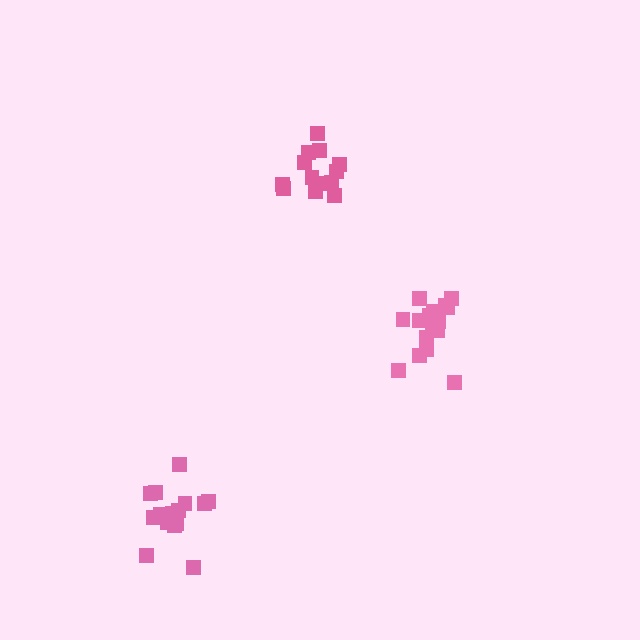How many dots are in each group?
Group 1: 17 dots, Group 2: 13 dots, Group 3: 16 dots (46 total).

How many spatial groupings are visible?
There are 3 spatial groupings.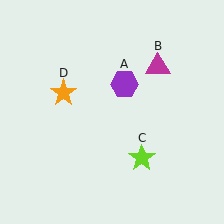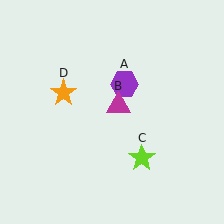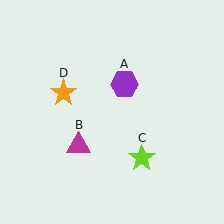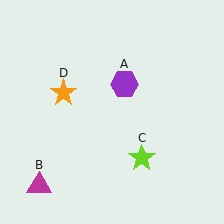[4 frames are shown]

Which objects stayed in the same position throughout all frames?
Purple hexagon (object A) and lime star (object C) and orange star (object D) remained stationary.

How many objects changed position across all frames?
1 object changed position: magenta triangle (object B).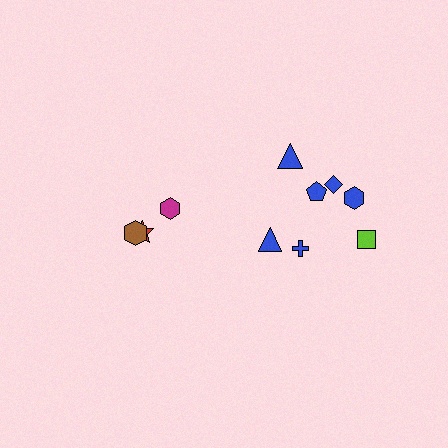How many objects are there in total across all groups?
There are 10 objects.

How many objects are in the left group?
There are 3 objects.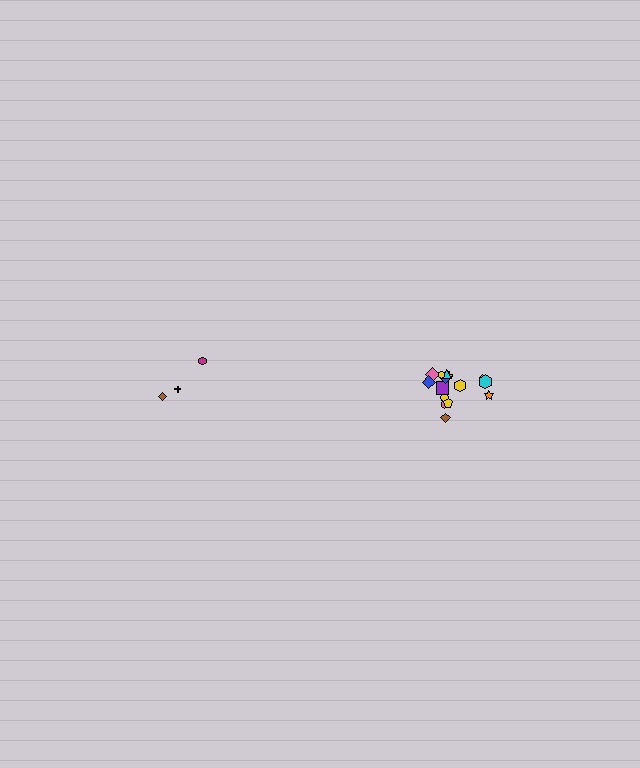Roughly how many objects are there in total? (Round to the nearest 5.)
Roughly 20 objects in total.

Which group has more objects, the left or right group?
The right group.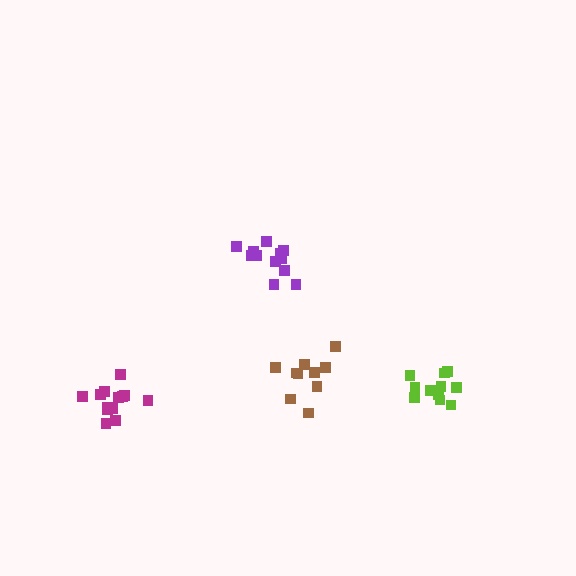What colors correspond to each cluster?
The clusters are colored: magenta, purple, lime, brown.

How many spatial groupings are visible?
There are 4 spatial groupings.